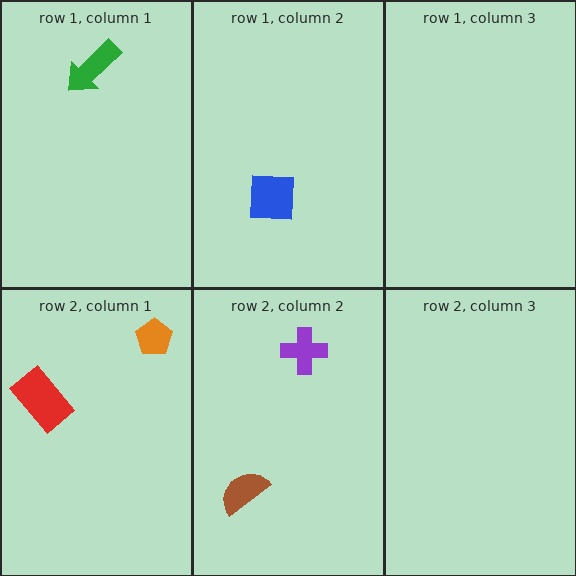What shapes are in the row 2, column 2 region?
The brown semicircle, the purple cross.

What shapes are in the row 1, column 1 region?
The green arrow.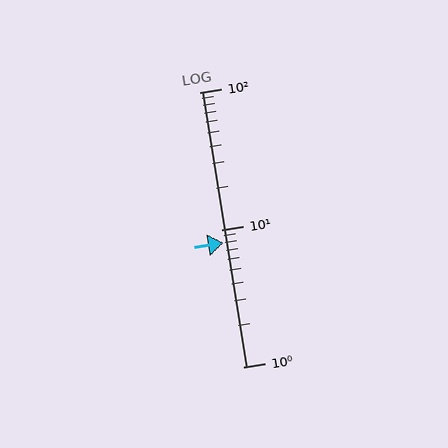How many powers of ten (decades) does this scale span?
The scale spans 2 decades, from 1 to 100.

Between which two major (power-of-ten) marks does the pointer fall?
The pointer is between 1 and 10.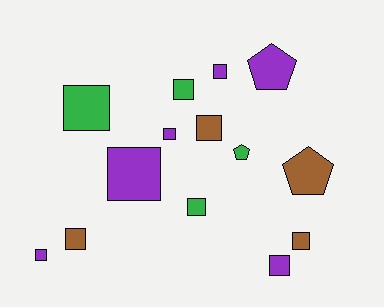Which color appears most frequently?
Purple, with 6 objects.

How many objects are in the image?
There are 14 objects.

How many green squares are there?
There are 3 green squares.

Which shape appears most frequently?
Square, with 11 objects.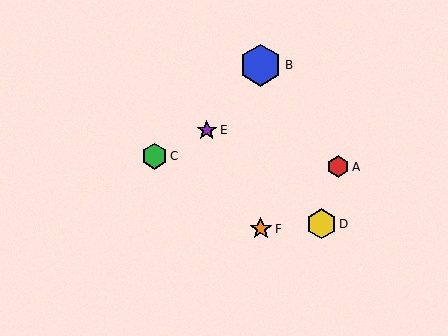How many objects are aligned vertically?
2 objects (B, F) are aligned vertically.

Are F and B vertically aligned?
Yes, both are at x≈261.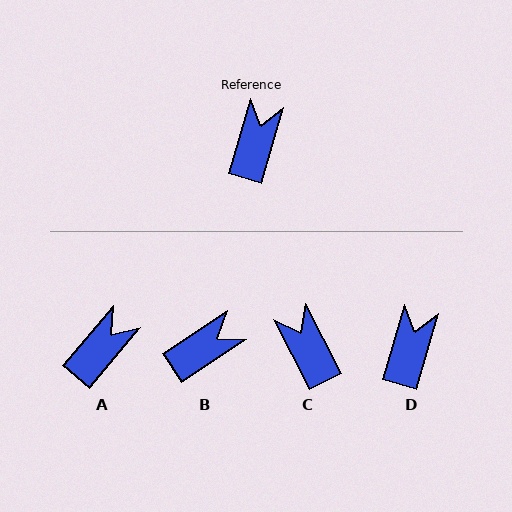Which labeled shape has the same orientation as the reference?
D.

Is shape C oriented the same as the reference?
No, it is off by about 43 degrees.